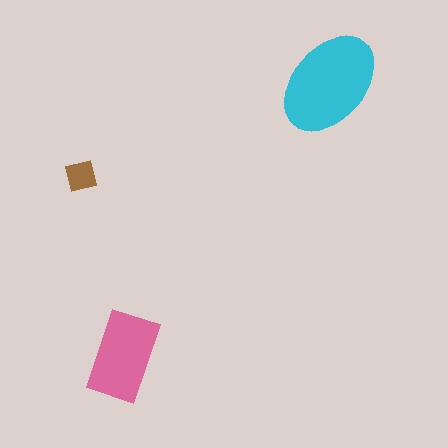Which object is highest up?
The cyan ellipse is topmost.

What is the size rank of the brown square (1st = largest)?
3rd.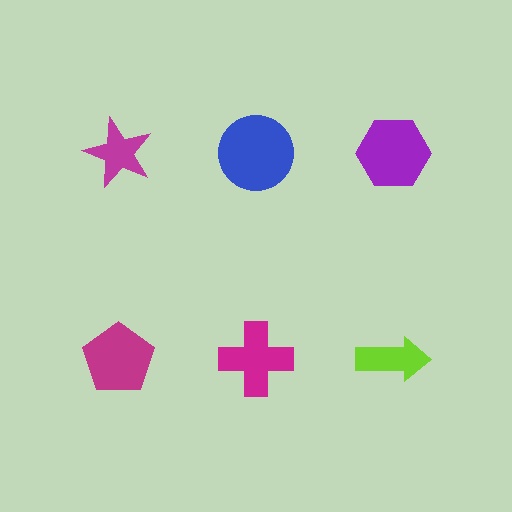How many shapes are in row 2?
3 shapes.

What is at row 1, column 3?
A purple hexagon.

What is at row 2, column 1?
A magenta pentagon.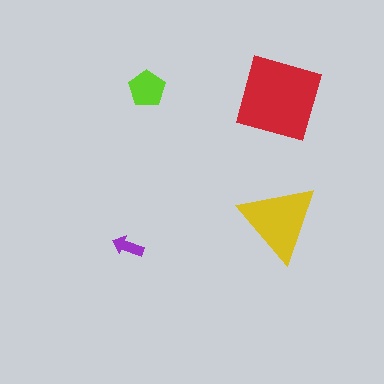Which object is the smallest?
The purple arrow.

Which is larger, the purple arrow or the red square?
The red square.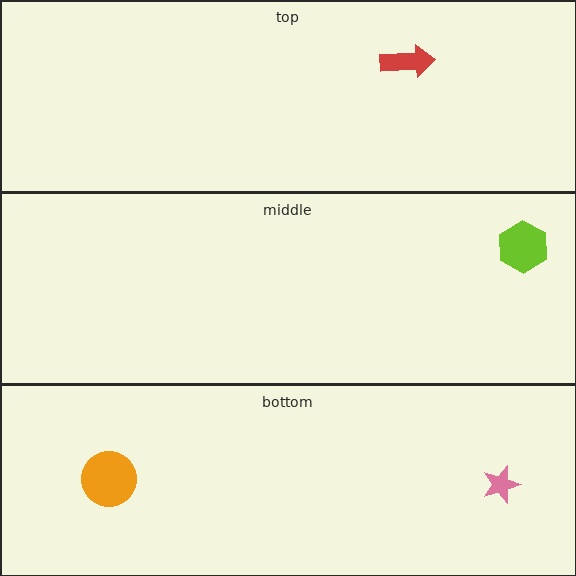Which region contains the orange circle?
The bottom region.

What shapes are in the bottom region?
The pink star, the orange circle.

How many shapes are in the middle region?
1.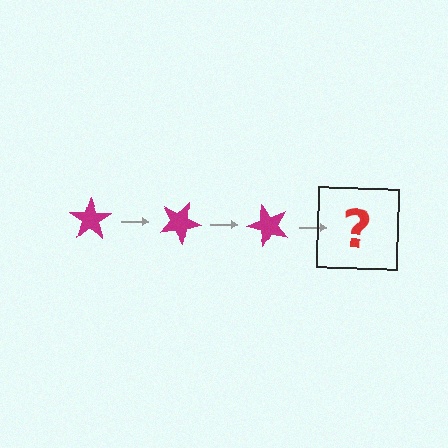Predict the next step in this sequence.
The next step is a magenta star rotated 75 degrees.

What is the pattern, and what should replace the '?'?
The pattern is that the star rotates 25 degrees each step. The '?' should be a magenta star rotated 75 degrees.